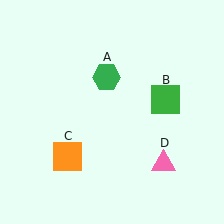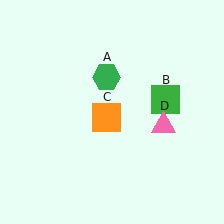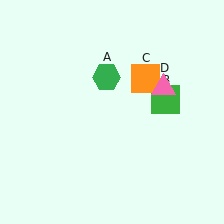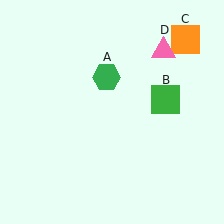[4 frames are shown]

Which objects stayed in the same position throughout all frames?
Green hexagon (object A) and green square (object B) remained stationary.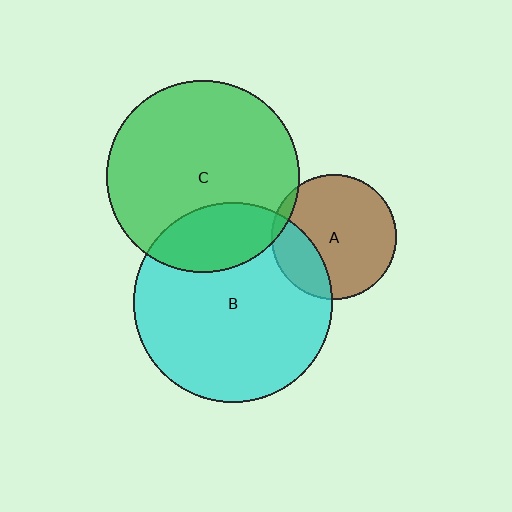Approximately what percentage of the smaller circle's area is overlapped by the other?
Approximately 25%.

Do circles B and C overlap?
Yes.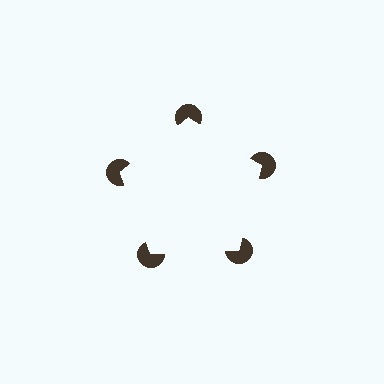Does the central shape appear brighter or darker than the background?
It typically appears slightly brighter than the background, even though no actual brightness change is drawn.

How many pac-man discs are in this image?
There are 5 — one at each vertex of the illusory pentagon.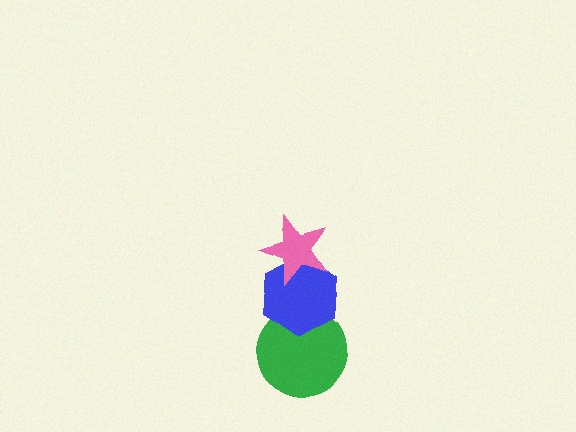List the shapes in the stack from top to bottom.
From top to bottom: the pink star, the blue hexagon, the green circle.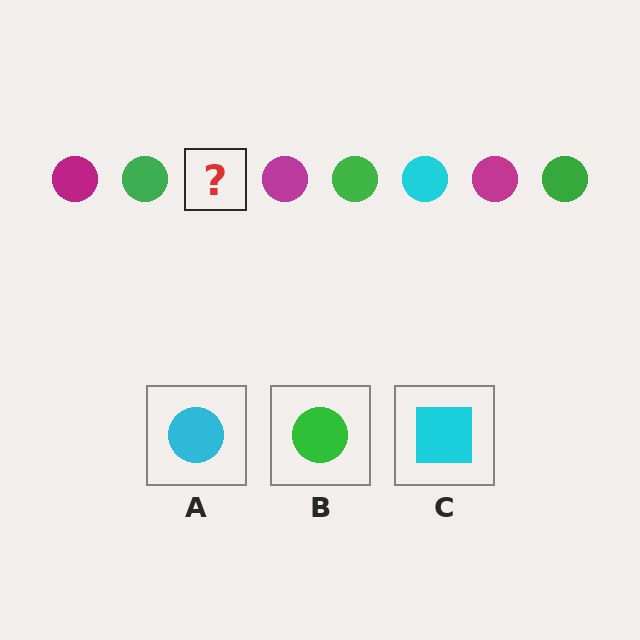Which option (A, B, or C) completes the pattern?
A.